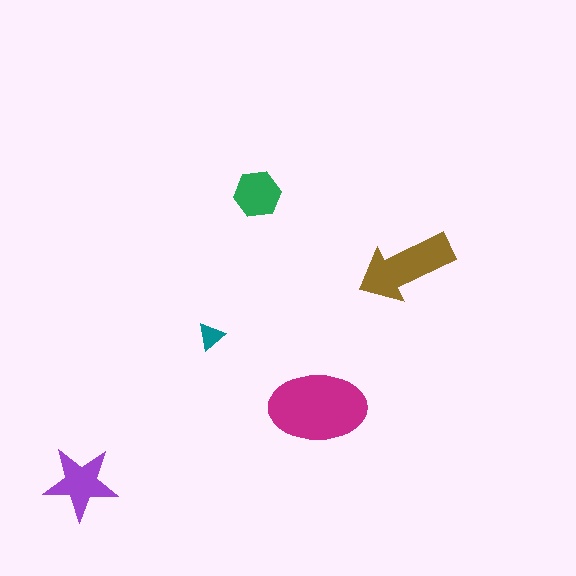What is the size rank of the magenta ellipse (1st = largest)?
1st.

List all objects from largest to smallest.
The magenta ellipse, the brown arrow, the purple star, the green hexagon, the teal triangle.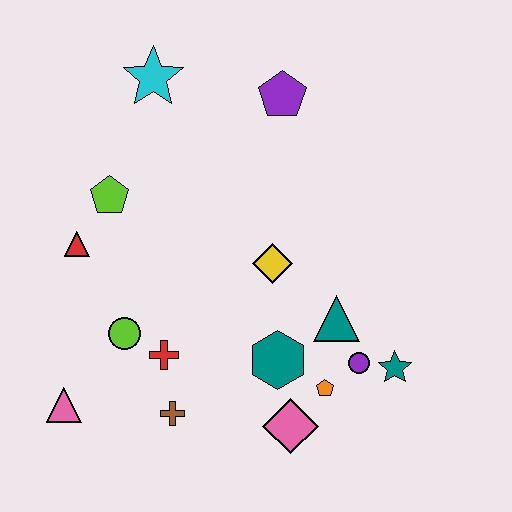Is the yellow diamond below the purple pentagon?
Yes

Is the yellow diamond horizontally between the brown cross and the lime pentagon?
No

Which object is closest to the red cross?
The lime circle is closest to the red cross.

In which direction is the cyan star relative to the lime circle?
The cyan star is above the lime circle.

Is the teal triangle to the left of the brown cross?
No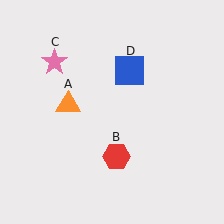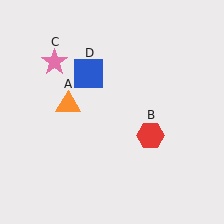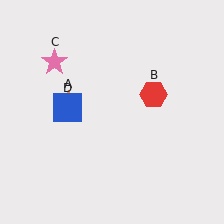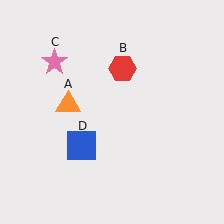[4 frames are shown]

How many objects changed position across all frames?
2 objects changed position: red hexagon (object B), blue square (object D).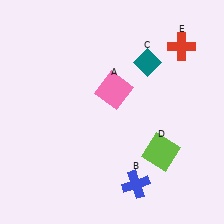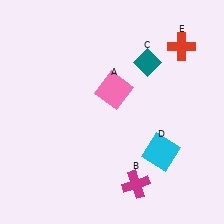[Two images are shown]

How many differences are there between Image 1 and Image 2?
There are 2 differences between the two images.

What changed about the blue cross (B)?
In Image 1, B is blue. In Image 2, it changed to magenta.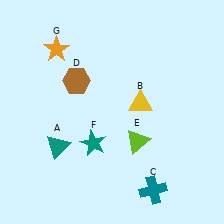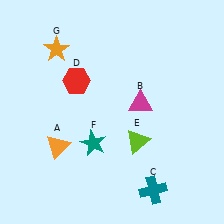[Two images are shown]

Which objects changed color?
A changed from teal to orange. B changed from yellow to magenta. D changed from brown to red.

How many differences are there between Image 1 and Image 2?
There are 3 differences between the two images.